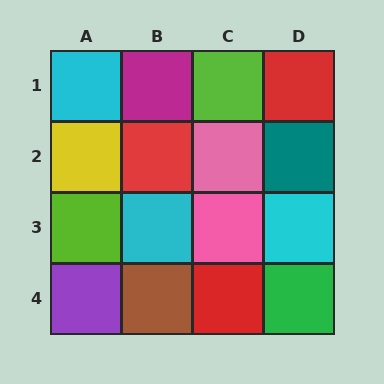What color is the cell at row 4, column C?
Red.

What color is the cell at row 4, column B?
Brown.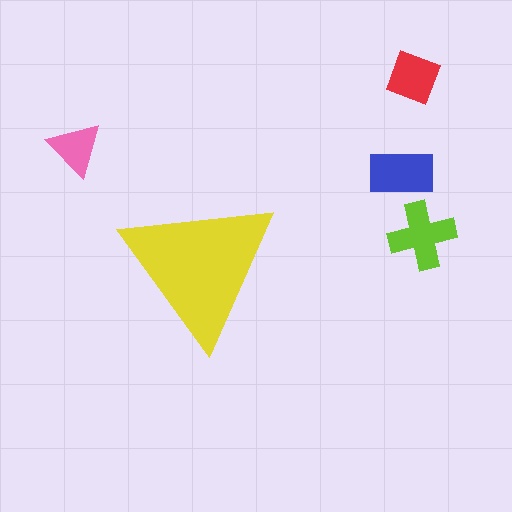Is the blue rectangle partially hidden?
No, the blue rectangle is fully visible.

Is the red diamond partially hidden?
No, the red diamond is fully visible.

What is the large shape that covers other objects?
A yellow triangle.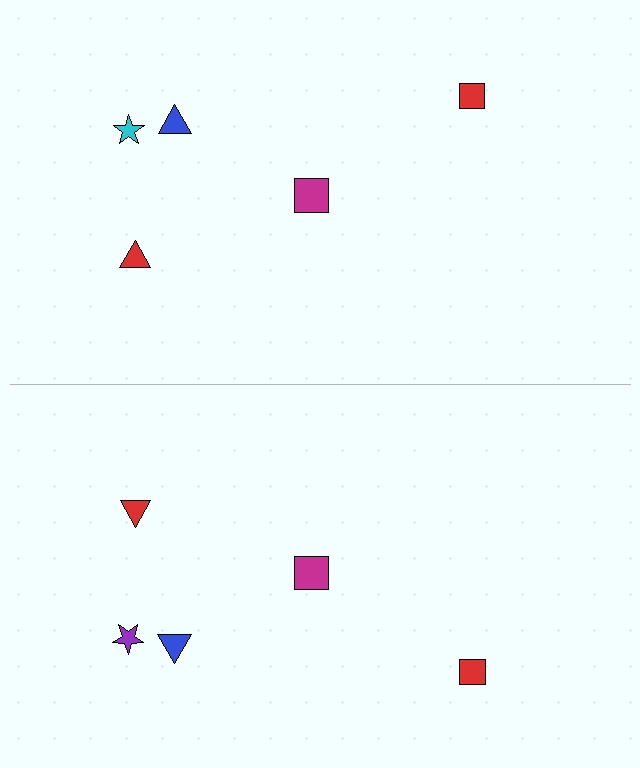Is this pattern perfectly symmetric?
No, the pattern is not perfectly symmetric. The purple star on the bottom side breaks the symmetry — its mirror counterpart is cyan.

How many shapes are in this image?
There are 10 shapes in this image.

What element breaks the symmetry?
The purple star on the bottom side breaks the symmetry — its mirror counterpart is cyan.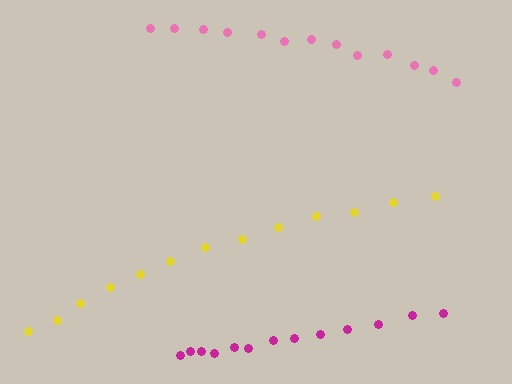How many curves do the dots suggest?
There are 3 distinct paths.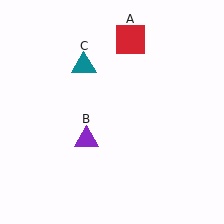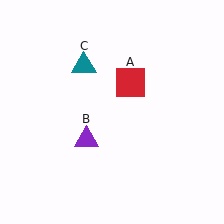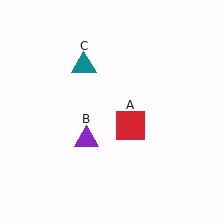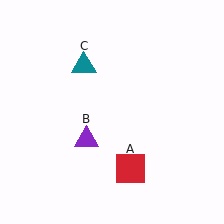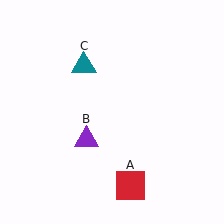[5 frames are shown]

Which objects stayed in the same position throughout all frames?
Purple triangle (object B) and teal triangle (object C) remained stationary.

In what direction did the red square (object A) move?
The red square (object A) moved down.